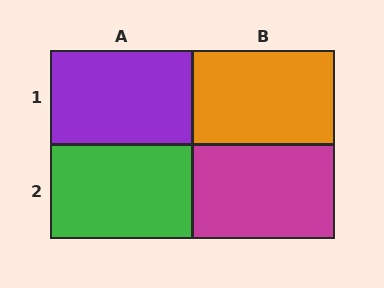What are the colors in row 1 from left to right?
Purple, orange.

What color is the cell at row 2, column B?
Magenta.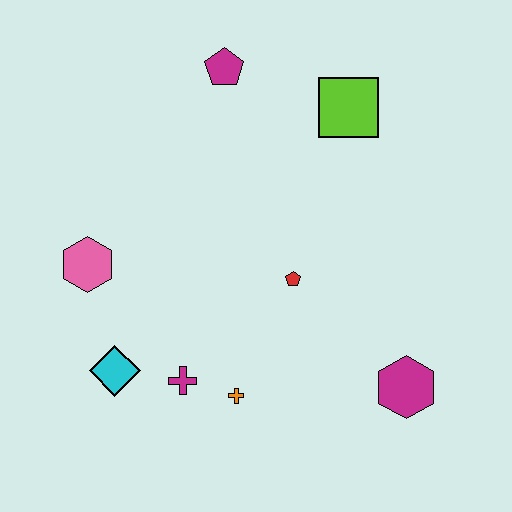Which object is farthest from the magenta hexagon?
The magenta pentagon is farthest from the magenta hexagon.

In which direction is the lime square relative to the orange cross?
The lime square is above the orange cross.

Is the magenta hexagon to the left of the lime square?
No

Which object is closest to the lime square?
The magenta pentagon is closest to the lime square.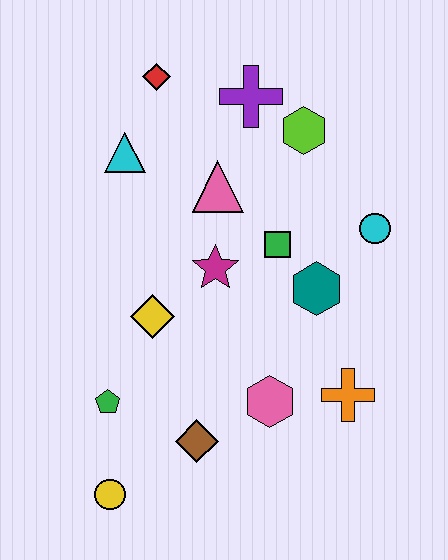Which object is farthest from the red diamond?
The yellow circle is farthest from the red diamond.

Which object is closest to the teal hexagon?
The green square is closest to the teal hexagon.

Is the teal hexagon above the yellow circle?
Yes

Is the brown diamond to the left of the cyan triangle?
No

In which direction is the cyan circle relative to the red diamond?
The cyan circle is to the right of the red diamond.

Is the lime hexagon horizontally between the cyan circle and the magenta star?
Yes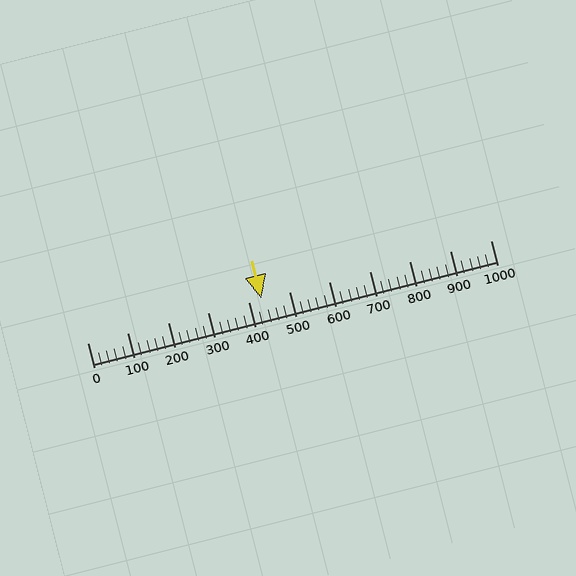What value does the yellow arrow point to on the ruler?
The yellow arrow points to approximately 432.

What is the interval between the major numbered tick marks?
The major tick marks are spaced 100 units apart.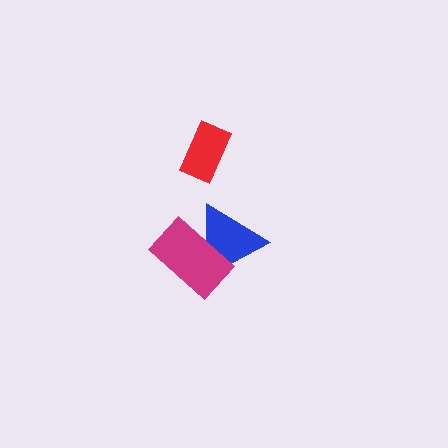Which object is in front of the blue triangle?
The magenta rectangle is in front of the blue triangle.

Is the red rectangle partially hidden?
No, no other shape covers it.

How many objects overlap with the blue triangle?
1 object overlaps with the blue triangle.